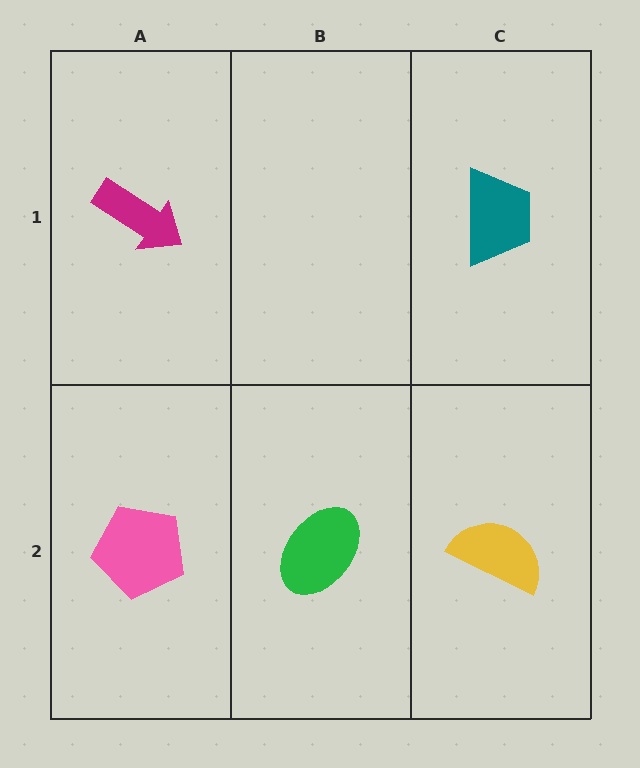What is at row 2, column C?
A yellow semicircle.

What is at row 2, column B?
A green ellipse.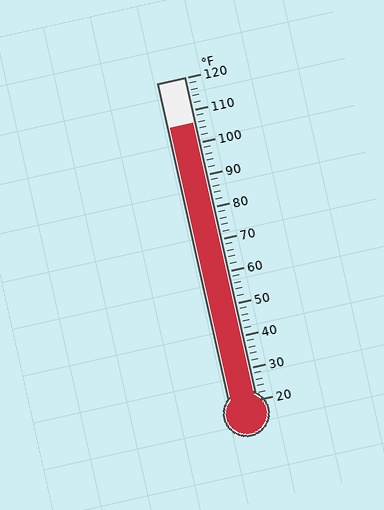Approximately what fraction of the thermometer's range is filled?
The thermometer is filled to approximately 85% of its range.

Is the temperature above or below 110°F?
The temperature is below 110°F.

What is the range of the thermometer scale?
The thermometer scale ranges from 20°F to 120°F.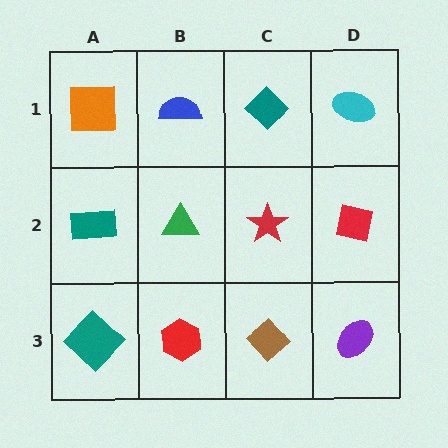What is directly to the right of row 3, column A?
A red hexagon.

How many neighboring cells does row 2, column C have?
4.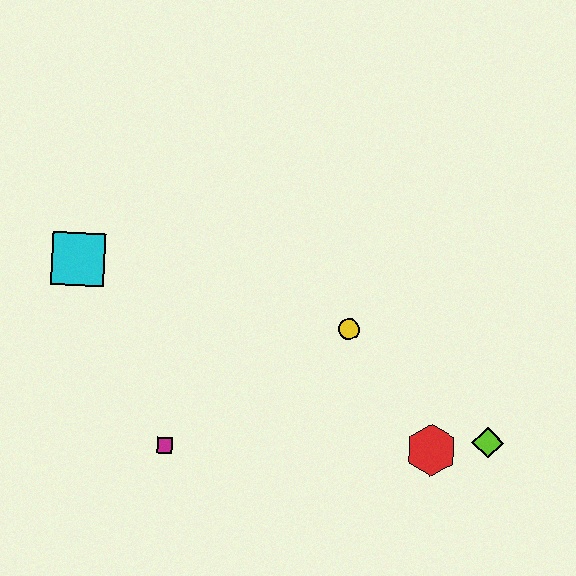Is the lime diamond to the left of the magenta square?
No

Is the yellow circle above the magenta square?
Yes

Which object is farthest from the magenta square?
The lime diamond is farthest from the magenta square.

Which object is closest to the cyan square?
The magenta square is closest to the cyan square.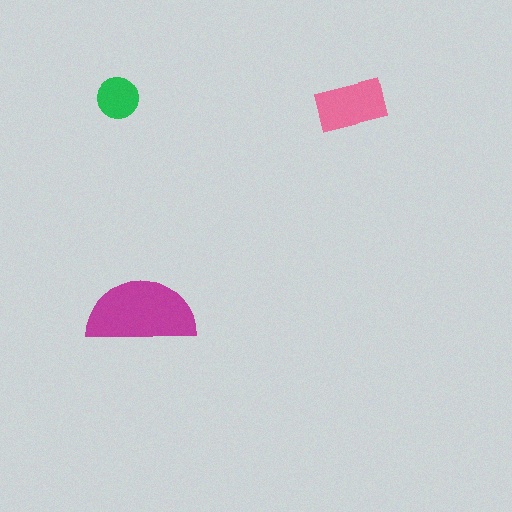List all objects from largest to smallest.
The magenta semicircle, the pink rectangle, the green circle.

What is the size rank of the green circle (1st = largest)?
3rd.